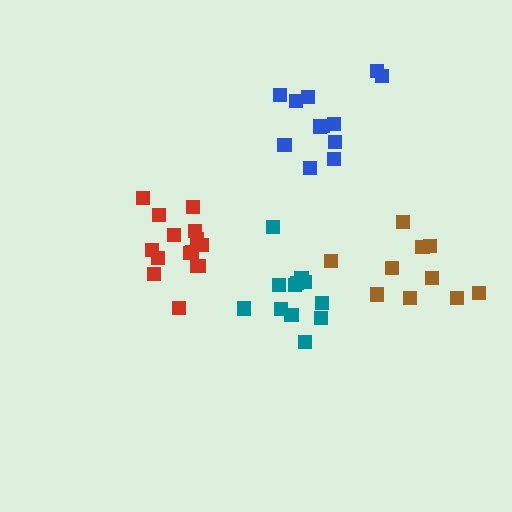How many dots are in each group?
Group 1: 15 dots, Group 2: 12 dots, Group 3: 10 dots, Group 4: 12 dots (49 total).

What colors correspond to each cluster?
The clusters are colored: red, teal, brown, blue.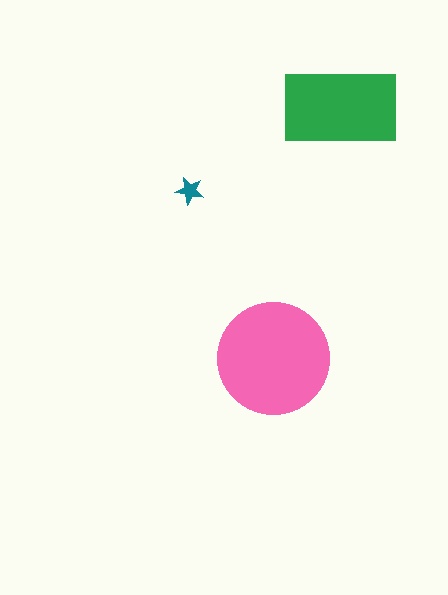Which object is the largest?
The pink circle.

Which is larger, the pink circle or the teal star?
The pink circle.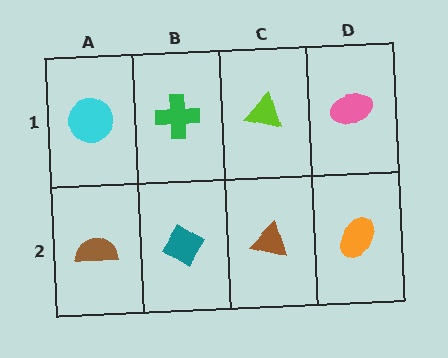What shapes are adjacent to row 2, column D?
A pink ellipse (row 1, column D), a brown triangle (row 2, column C).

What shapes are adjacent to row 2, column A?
A cyan circle (row 1, column A), a teal diamond (row 2, column B).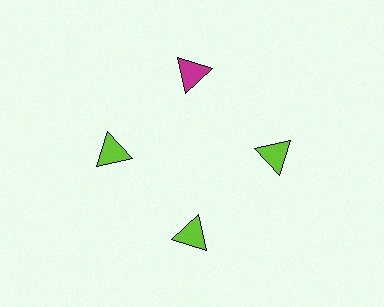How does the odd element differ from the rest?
It has a different color: magenta instead of lime.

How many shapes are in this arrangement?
There are 4 shapes arranged in a ring pattern.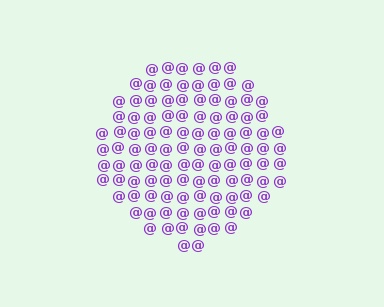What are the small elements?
The small elements are at signs.